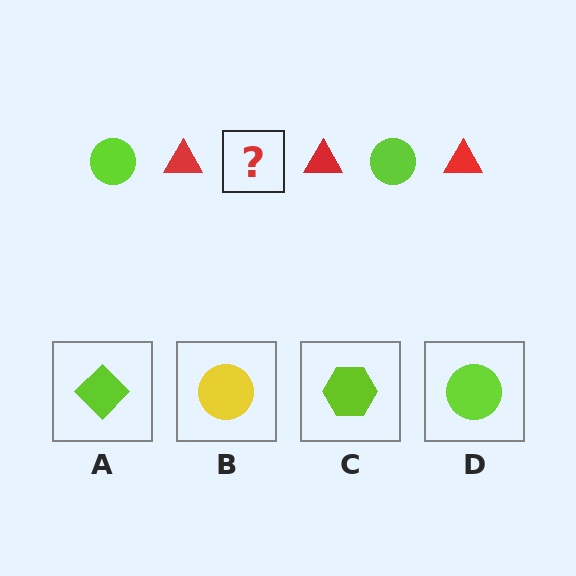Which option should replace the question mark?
Option D.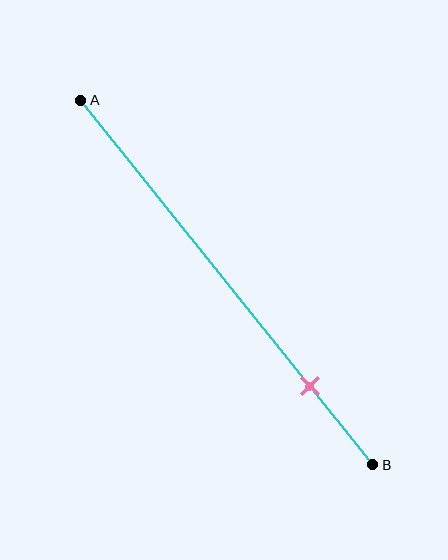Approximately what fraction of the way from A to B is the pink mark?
The pink mark is approximately 80% of the way from A to B.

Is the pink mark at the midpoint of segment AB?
No, the mark is at about 80% from A, not at the 50% midpoint.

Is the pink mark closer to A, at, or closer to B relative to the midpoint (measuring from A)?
The pink mark is closer to point B than the midpoint of segment AB.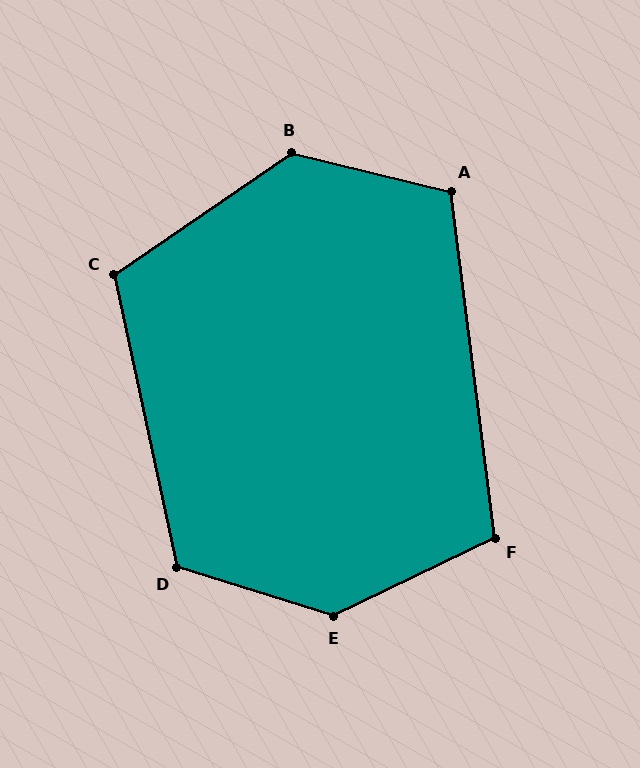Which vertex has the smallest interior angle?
F, at approximately 109 degrees.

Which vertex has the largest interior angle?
E, at approximately 137 degrees.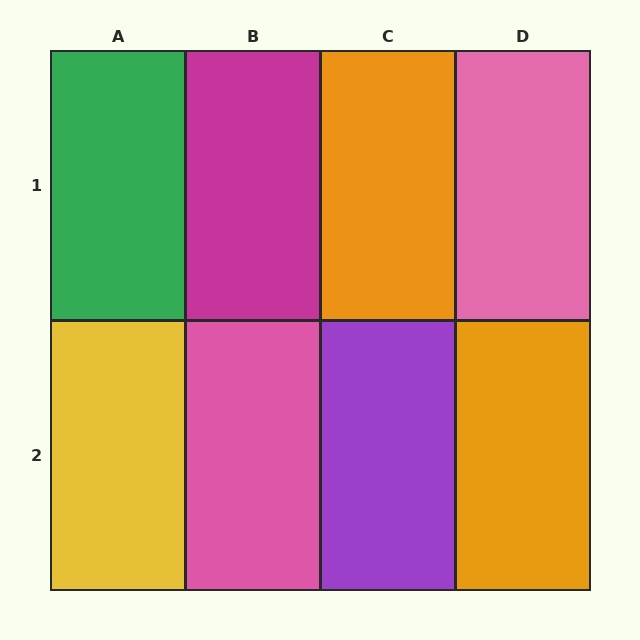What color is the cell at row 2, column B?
Pink.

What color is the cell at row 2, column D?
Orange.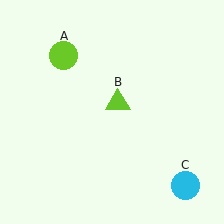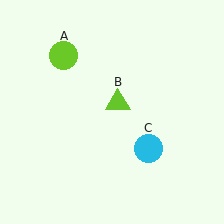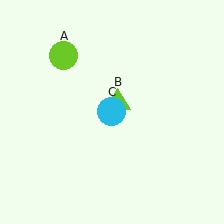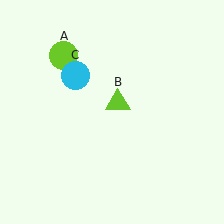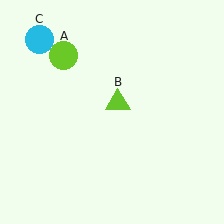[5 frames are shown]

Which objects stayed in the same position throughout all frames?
Lime circle (object A) and lime triangle (object B) remained stationary.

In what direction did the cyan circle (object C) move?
The cyan circle (object C) moved up and to the left.